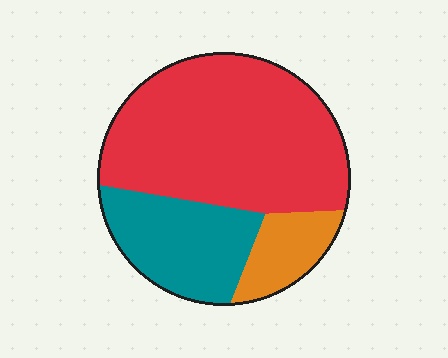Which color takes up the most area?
Red, at roughly 60%.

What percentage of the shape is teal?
Teal takes up between a quarter and a half of the shape.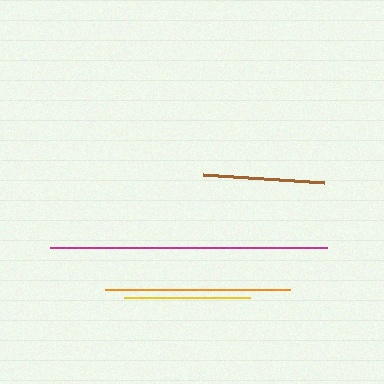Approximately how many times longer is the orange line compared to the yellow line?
The orange line is approximately 1.5 times the length of the yellow line.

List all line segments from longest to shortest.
From longest to shortest: magenta, orange, yellow, brown.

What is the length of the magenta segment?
The magenta segment is approximately 277 pixels long.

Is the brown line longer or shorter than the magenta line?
The magenta line is longer than the brown line.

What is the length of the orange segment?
The orange segment is approximately 186 pixels long.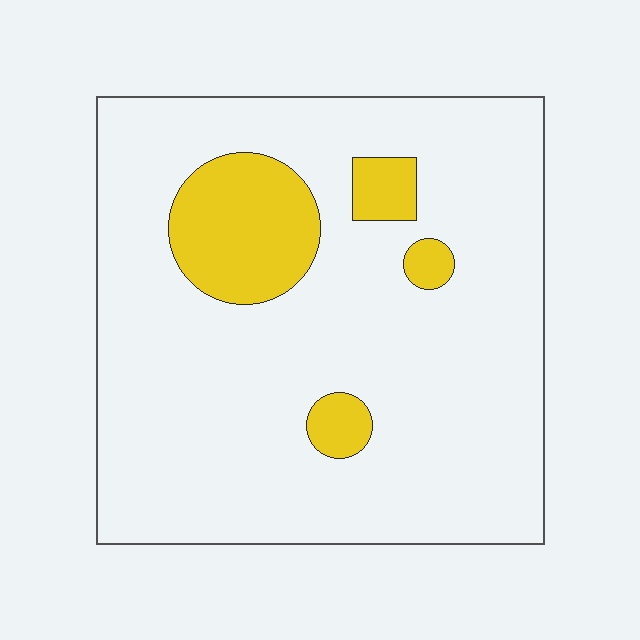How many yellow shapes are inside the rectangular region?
4.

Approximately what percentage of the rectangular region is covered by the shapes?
Approximately 15%.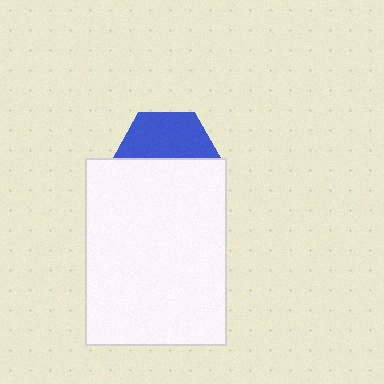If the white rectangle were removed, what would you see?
You would see the complete blue hexagon.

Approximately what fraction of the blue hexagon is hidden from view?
Roughly 54% of the blue hexagon is hidden behind the white rectangle.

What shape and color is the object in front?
The object in front is a white rectangle.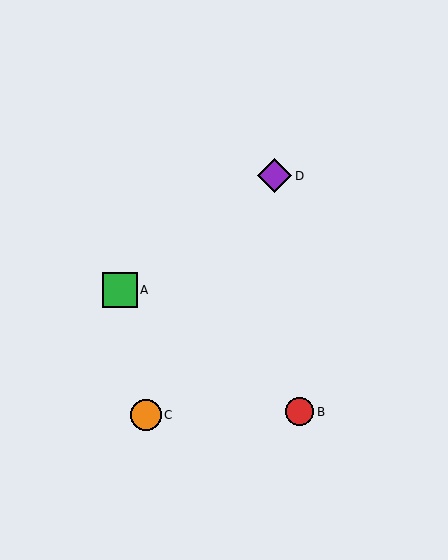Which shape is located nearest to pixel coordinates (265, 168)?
The purple diamond (labeled D) at (274, 176) is nearest to that location.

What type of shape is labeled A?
Shape A is a green square.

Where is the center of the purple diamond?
The center of the purple diamond is at (274, 176).